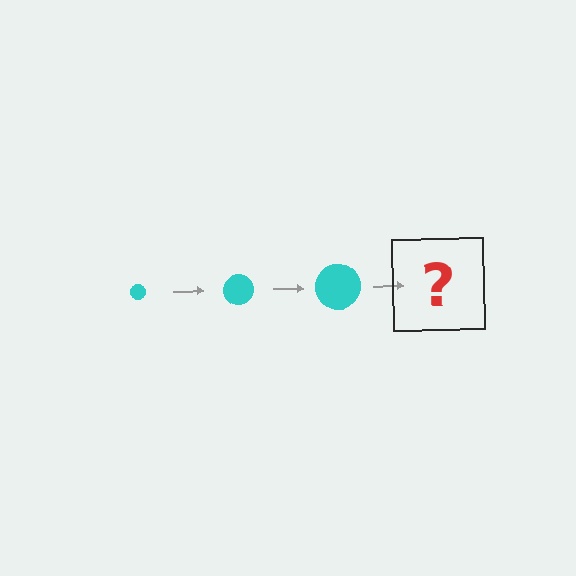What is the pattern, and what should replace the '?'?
The pattern is that the circle gets progressively larger each step. The '?' should be a cyan circle, larger than the previous one.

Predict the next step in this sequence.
The next step is a cyan circle, larger than the previous one.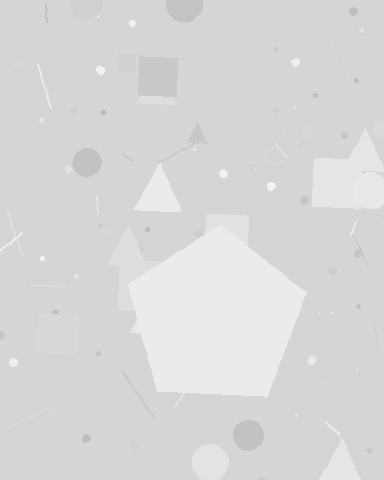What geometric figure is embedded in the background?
A pentagon is embedded in the background.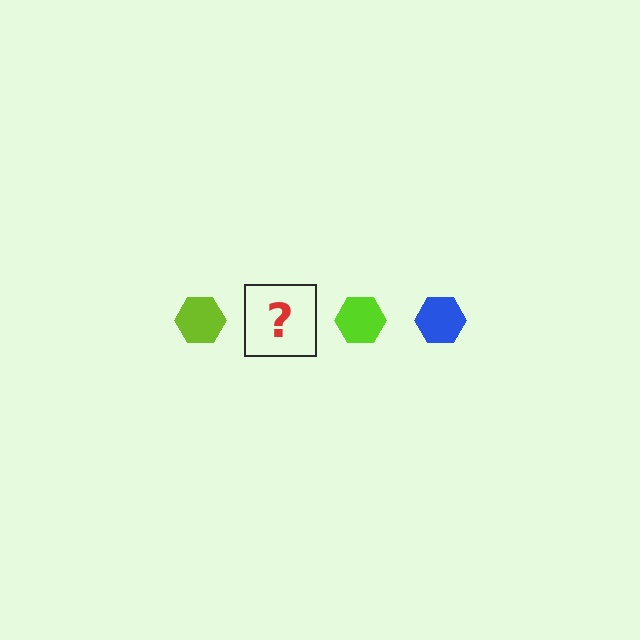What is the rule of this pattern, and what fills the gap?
The rule is that the pattern cycles through lime, blue hexagons. The gap should be filled with a blue hexagon.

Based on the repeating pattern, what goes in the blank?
The blank should be a blue hexagon.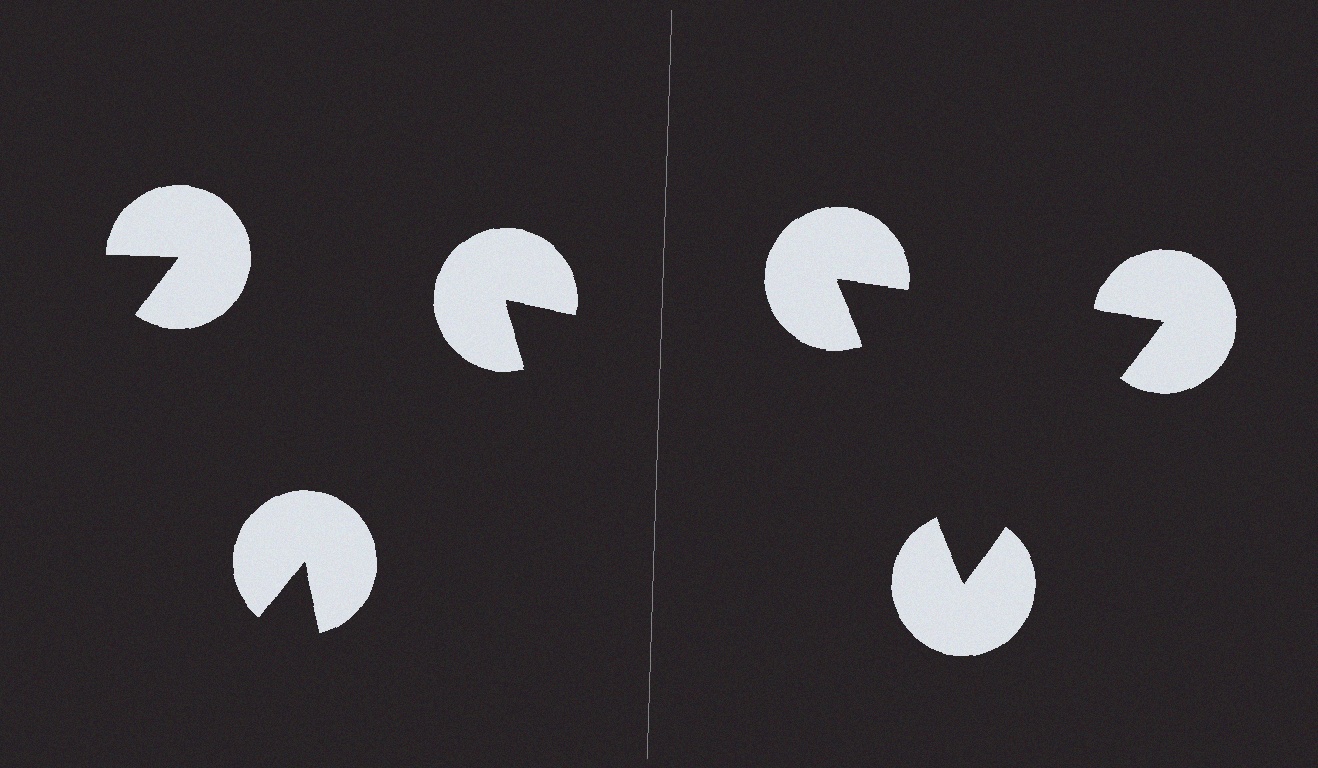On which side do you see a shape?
An illusory triangle appears on the right side. On the left side the wedge cuts are rotated, so no coherent shape forms.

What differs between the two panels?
The pac-man discs are positioned identically on both sides; only the wedge orientations differ. On the right they align to a triangle; on the left they are misaligned.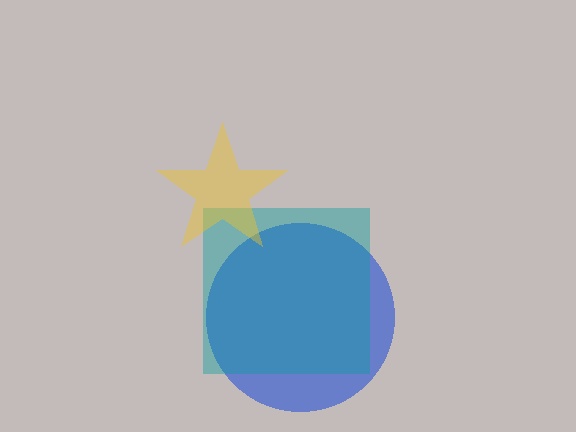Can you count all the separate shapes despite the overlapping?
Yes, there are 3 separate shapes.